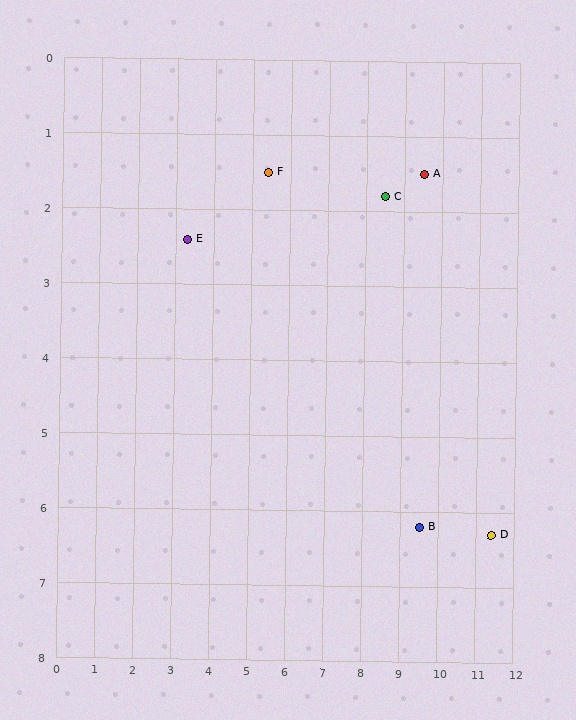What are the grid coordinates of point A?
Point A is at approximately (9.5, 1.5).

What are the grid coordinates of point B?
Point B is at approximately (9.5, 6.2).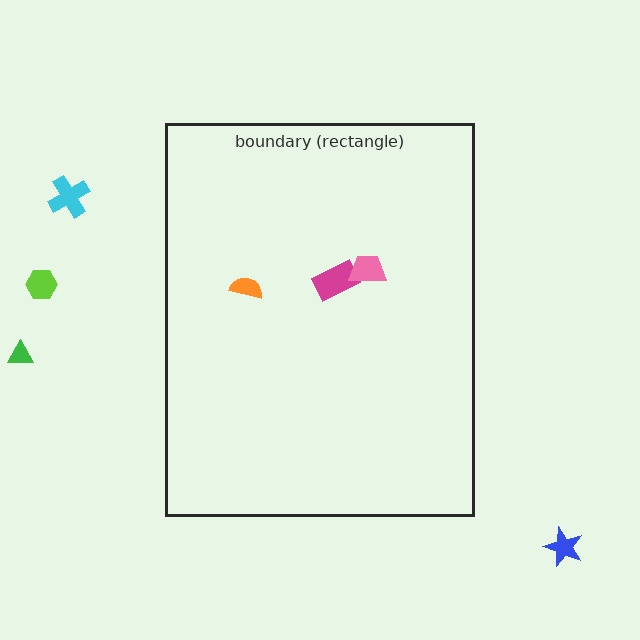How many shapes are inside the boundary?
3 inside, 4 outside.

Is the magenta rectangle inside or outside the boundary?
Inside.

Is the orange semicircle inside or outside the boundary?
Inside.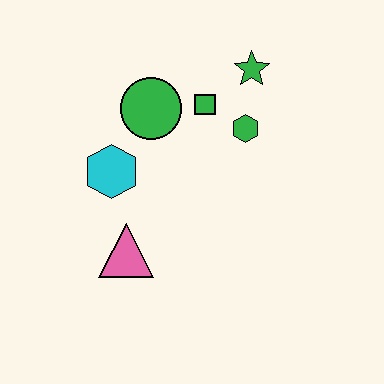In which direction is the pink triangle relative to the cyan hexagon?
The pink triangle is below the cyan hexagon.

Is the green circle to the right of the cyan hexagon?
Yes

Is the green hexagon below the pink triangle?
No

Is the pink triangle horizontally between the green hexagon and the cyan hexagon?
Yes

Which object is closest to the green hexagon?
The green square is closest to the green hexagon.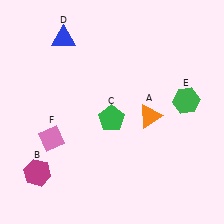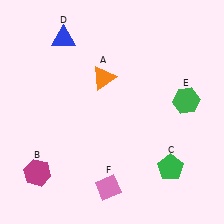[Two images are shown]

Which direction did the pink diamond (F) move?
The pink diamond (F) moved right.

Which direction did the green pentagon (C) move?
The green pentagon (C) moved right.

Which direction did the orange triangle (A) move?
The orange triangle (A) moved left.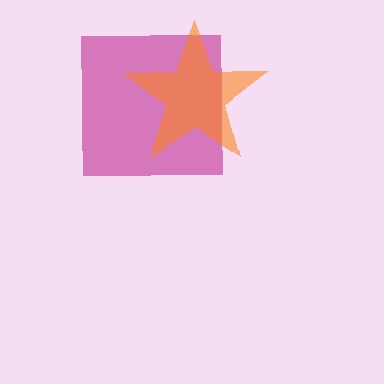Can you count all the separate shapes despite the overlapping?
Yes, there are 2 separate shapes.